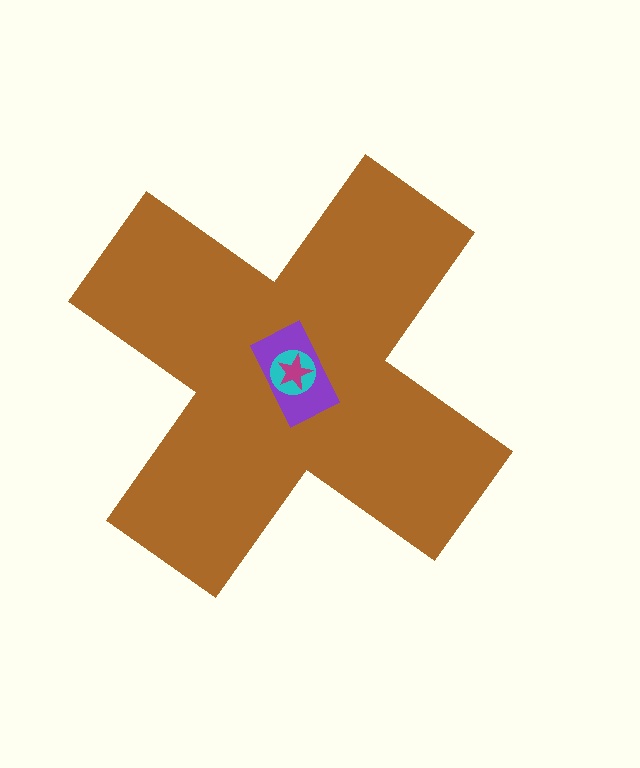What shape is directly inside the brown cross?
The purple rectangle.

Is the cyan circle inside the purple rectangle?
Yes.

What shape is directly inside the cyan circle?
The magenta star.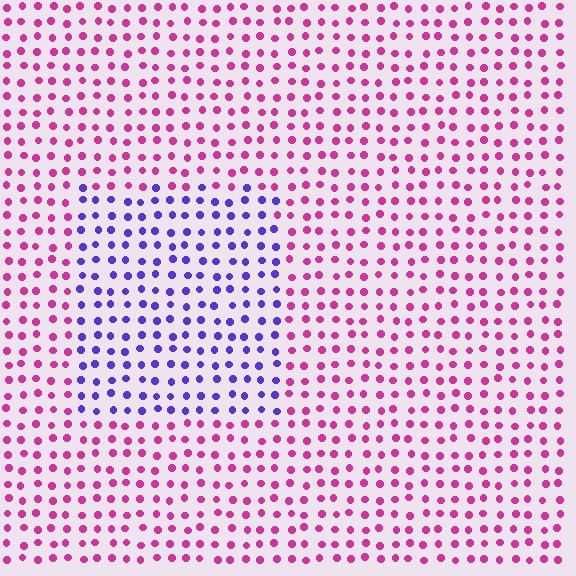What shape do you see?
I see a rectangle.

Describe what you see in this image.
The image is filled with small magenta elements in a uniform arrangement. A rectangle-shaped region is visible where the elements are tinted to a slightly different hue, forming a subtle color boundary.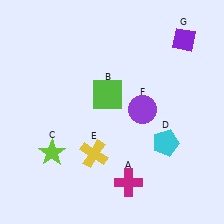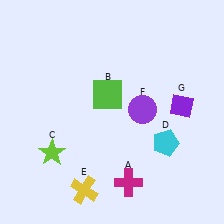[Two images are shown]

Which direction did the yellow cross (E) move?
The yellow cross (E) moved down.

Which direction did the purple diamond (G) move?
The purple diamond (G) moved down.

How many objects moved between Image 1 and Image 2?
2 objects moved between the two images.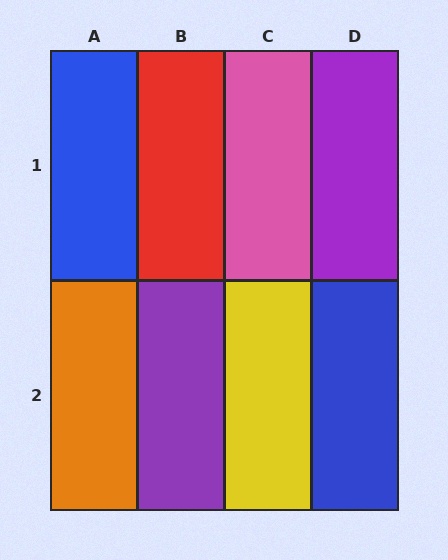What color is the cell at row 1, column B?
Red.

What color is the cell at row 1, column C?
Pink.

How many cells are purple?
2 cells are purple.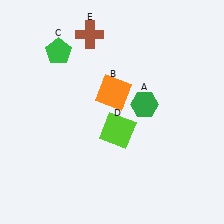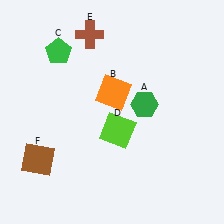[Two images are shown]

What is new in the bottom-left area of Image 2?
A brown square (F) was added in the bottom-left area of Image 2.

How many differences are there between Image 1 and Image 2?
There is 1 difference between the two images.